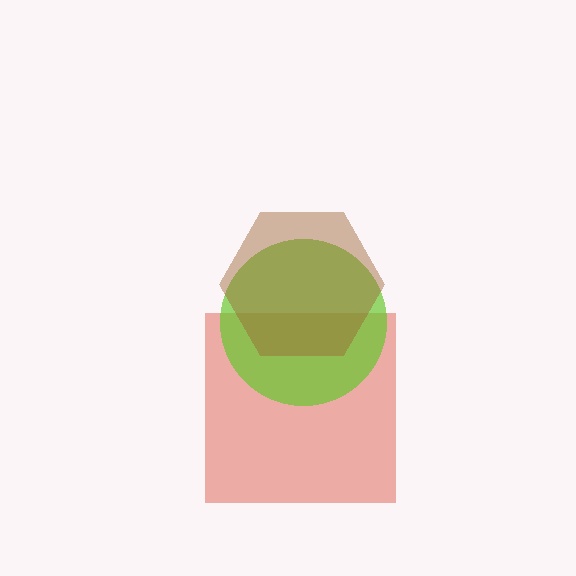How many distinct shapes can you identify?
There are 3 distinct shapes: a red square, a lime circle, a brown hexagon.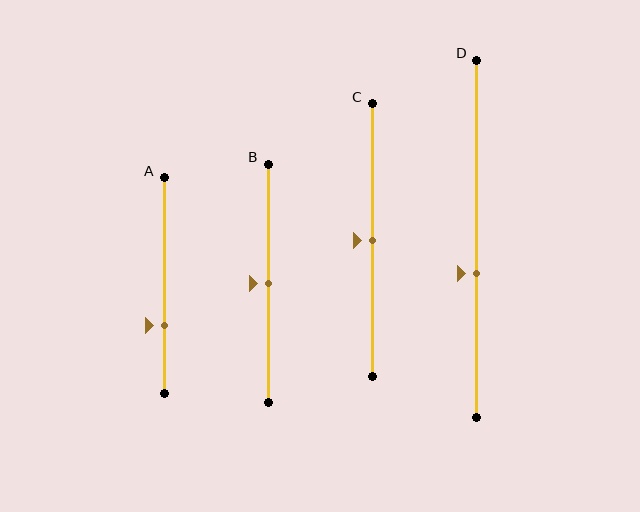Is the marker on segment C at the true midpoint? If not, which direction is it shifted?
Yes, the marker on segment C is at the true midpoint.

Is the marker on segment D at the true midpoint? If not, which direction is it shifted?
No, the marker on segment D is shifted downward by about 10% of the segment length.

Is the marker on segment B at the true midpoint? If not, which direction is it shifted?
Yes, the marker on segment B is at the true midpoint.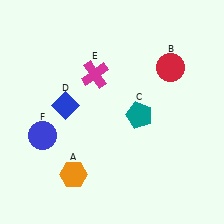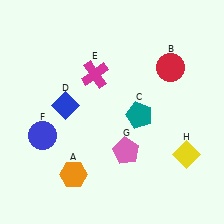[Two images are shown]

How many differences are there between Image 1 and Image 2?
There are 2 differences between the two images.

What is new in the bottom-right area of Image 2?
A pink pentagon (G) was added in the bottom-right area of Image 2.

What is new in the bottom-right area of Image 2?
A yellow diamond (H) was added in the bottom-right area of Image 2.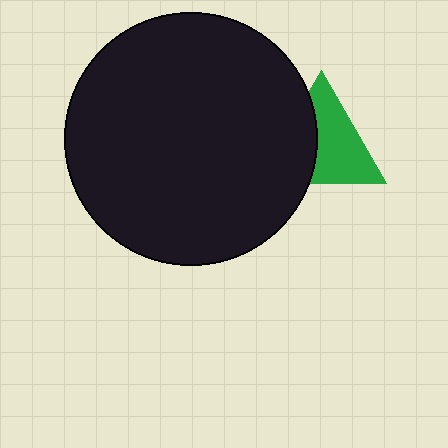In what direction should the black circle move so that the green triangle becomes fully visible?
The black circle should move left. That is the shortest direction to clear the overlap and leave the green triangle fully visible.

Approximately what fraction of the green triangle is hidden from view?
Roughly 41% of the green triangle is hidden behind the black circle.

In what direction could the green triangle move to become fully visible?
The green triangle could move right. That would shift it out from behind the black circle entirely.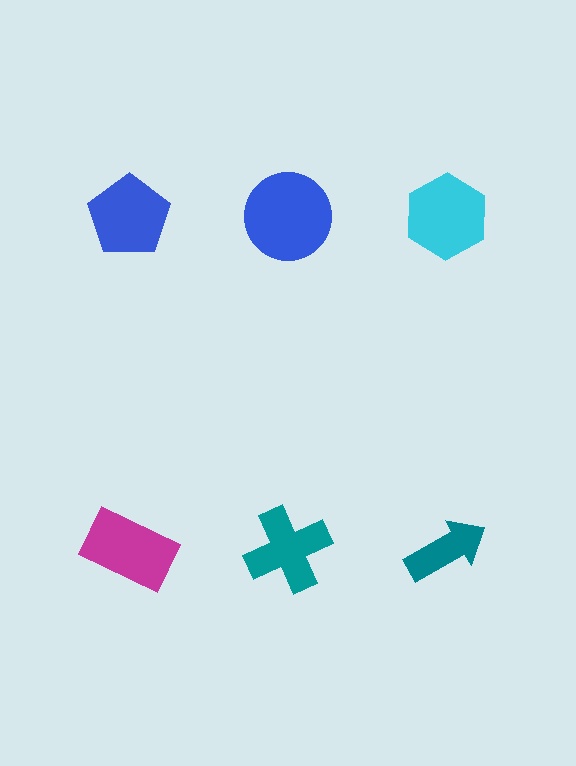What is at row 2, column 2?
A teal cross.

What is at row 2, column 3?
A teal arrow.